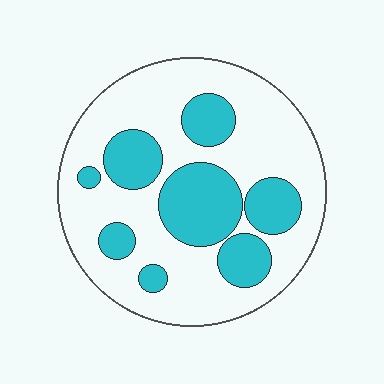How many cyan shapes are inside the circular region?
8.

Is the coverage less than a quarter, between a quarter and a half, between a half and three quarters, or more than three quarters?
Between a quarter and a half.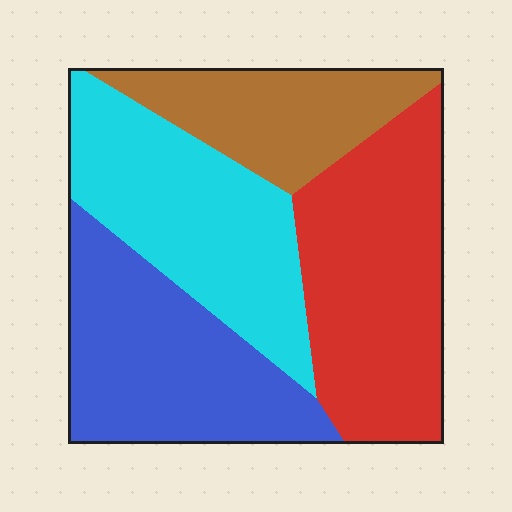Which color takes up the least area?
Brown, at roughly 15%.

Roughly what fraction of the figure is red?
Red covers about 30% of the figure.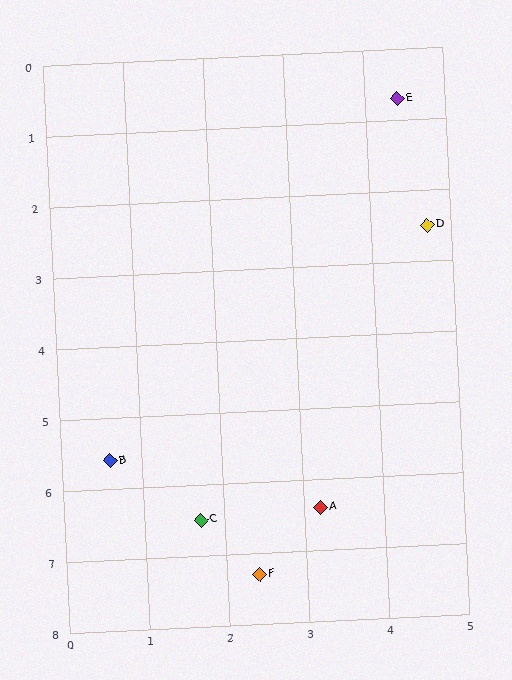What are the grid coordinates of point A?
Point A is at approximately (3.2, 6.4).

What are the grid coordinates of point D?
Point D is at approximately (4.7, 2.5).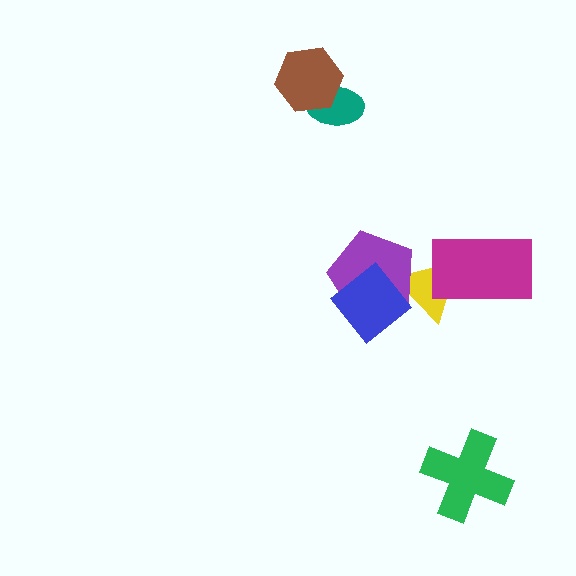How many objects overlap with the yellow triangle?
2 objects overlap with the yellow triangle.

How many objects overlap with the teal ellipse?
1 object overlaps with the teal ellipse.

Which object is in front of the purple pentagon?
The blue diamond is in front of the purple pentagon.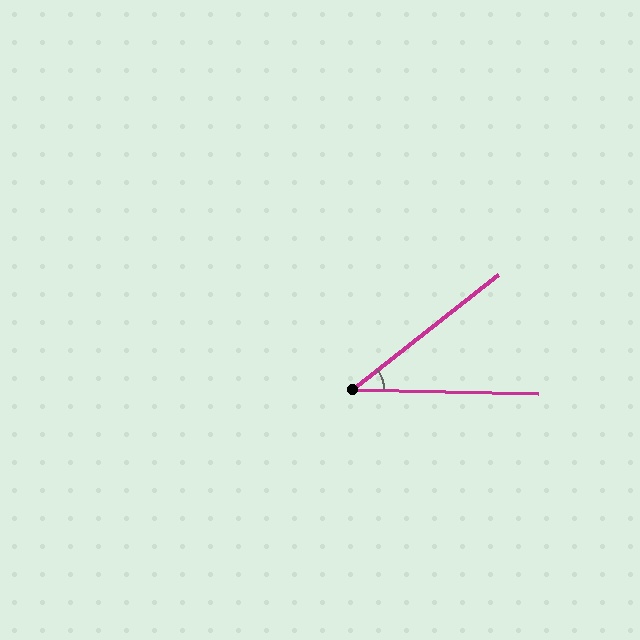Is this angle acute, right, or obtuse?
It is acute.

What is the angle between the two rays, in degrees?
Approximately 39 degrees.